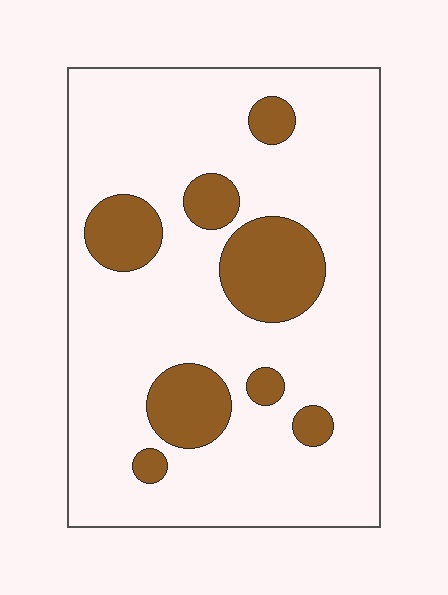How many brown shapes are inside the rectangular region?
8.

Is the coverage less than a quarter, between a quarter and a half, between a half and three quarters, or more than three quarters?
Less than a quarter.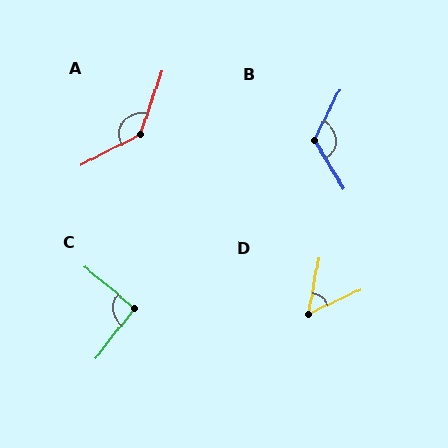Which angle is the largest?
A, at approximately 136 degrees.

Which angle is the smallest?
D, at approximately 55 degrees.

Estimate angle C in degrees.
Approximately 92 degrees.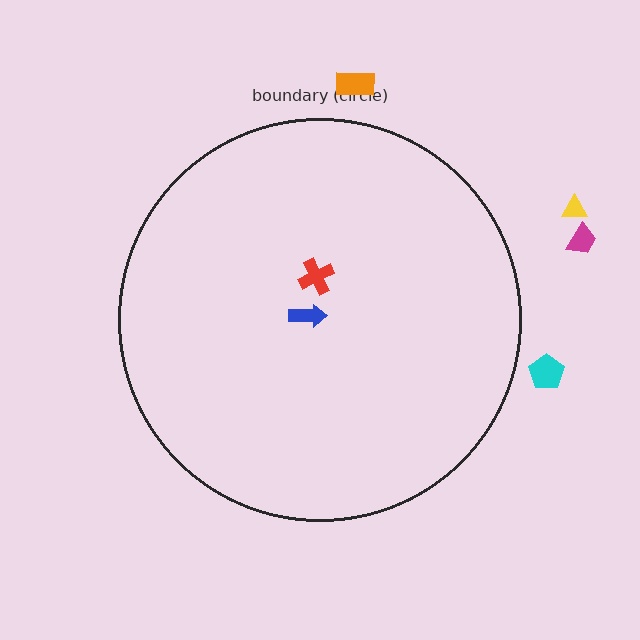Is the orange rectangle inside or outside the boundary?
Outside.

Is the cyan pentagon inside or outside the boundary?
Outside.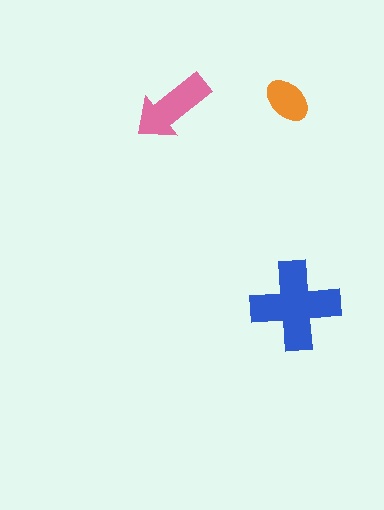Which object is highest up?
The orange ellipse is topmost.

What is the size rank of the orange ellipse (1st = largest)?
3rd.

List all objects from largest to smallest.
The blue cross, the pink arrow, the orange ellipse.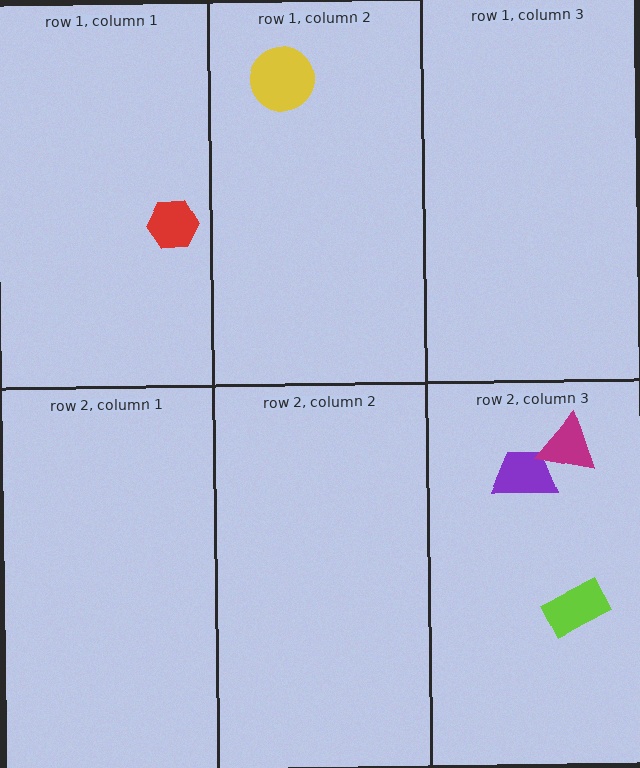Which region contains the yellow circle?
The row 1, column 2 region.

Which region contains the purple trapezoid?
The row 2, column 3 region.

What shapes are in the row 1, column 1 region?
The red hexagon.